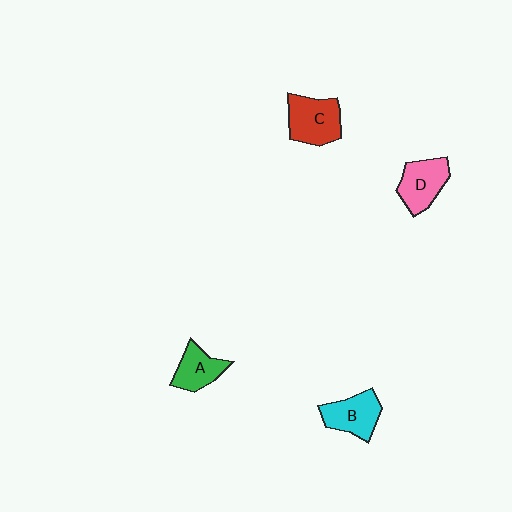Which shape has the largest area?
Shape C (red).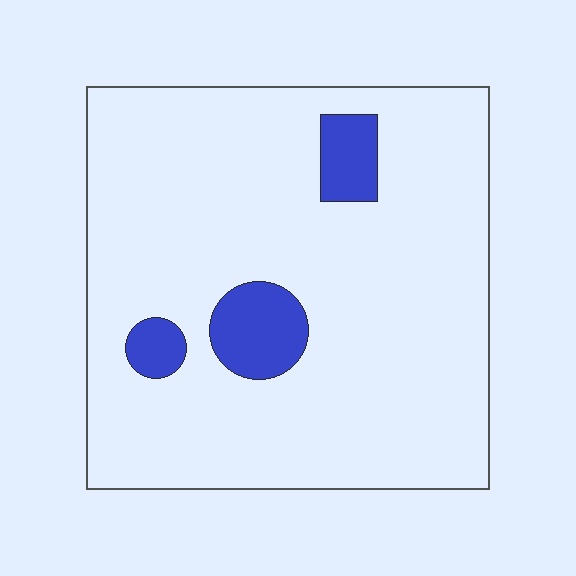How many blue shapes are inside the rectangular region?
3.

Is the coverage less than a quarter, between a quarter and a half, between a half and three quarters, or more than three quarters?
Less than a quarter.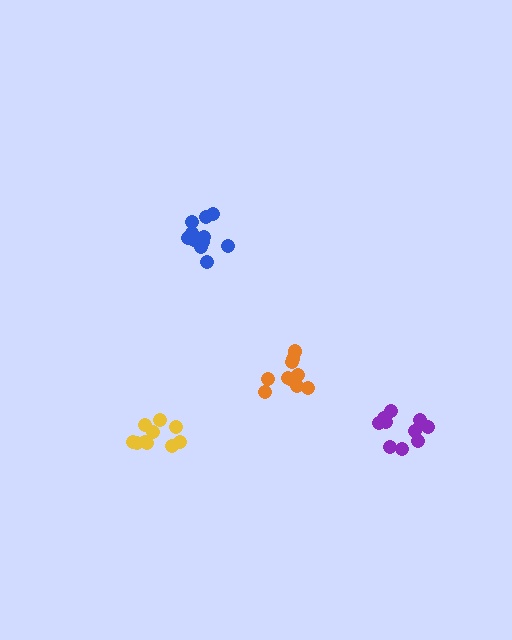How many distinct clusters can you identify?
There are 4 distinct clusters.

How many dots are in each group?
Group 1: 10 dots, Group 2: 11 dots, Group 3: 10 dots, Group 4: 10 dots (41 total).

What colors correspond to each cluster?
The clusters are colored: purple, blue, orange, yellow.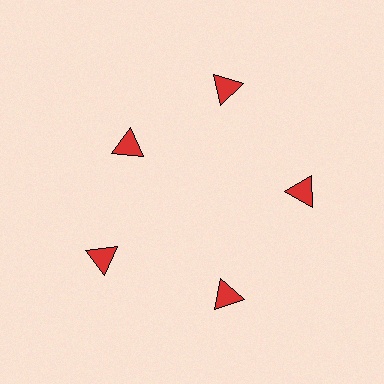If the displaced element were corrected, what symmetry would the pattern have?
It would have 5-fold rotational symmetry — the pattern would map onto itself every 72 degrees.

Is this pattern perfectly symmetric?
No. The 5 red triangles are arranged in a ring, but one element near the 10 o'clock position is pulled inward toward the center, breaking the 5-fold rotational symmetry.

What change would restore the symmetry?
The symmetry would be restored by moving it outward, back onto the ring so that all 5 triangles sit at equal angles and equal distance from the center.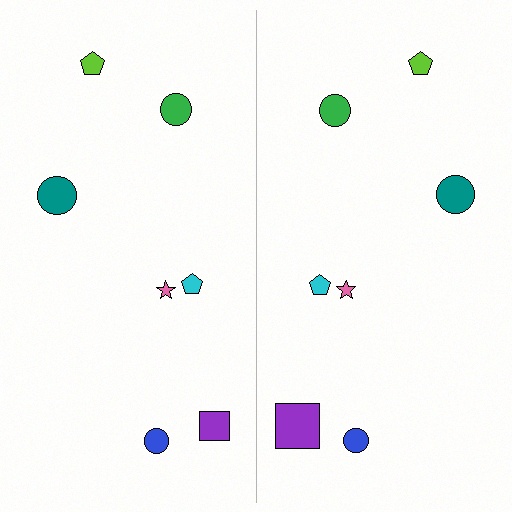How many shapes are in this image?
There are 14 shapes in this image.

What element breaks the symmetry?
The purple square on the right side has a different size than its mirror counterpart.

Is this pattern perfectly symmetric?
No, the pattern is not perfectly symmetric. The purple square on the right side has a different size than its mirror counterpart.